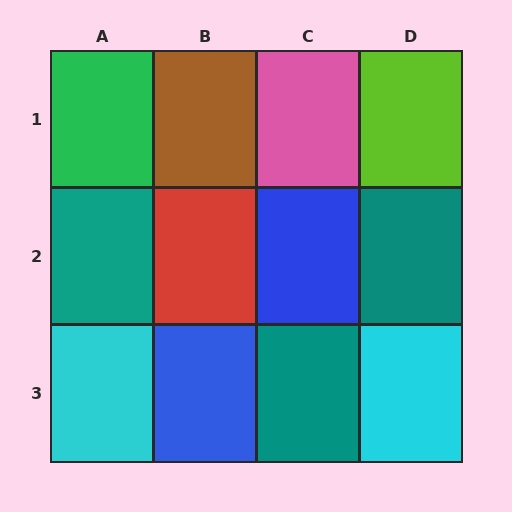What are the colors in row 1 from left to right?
Green, brown, pink, lime.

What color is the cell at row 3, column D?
Cyan.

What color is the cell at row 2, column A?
Teal.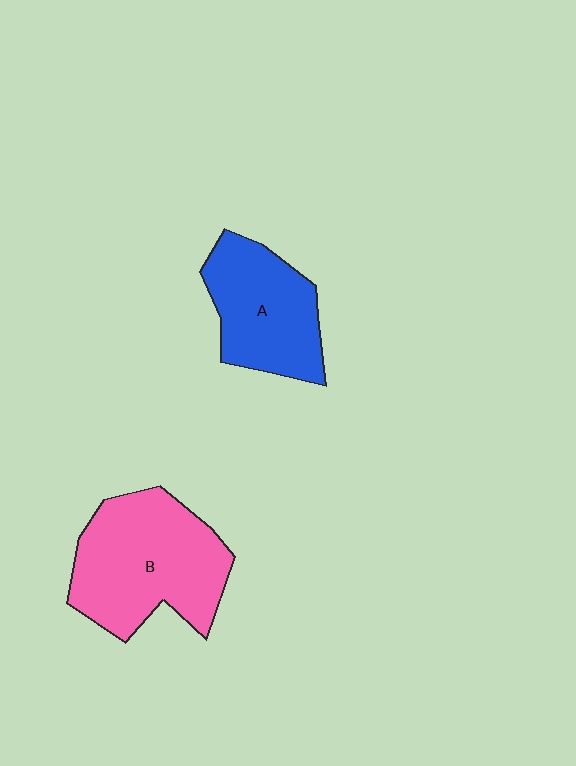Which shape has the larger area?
Shape B (pink).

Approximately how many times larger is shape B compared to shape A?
Approximately 1.4 times.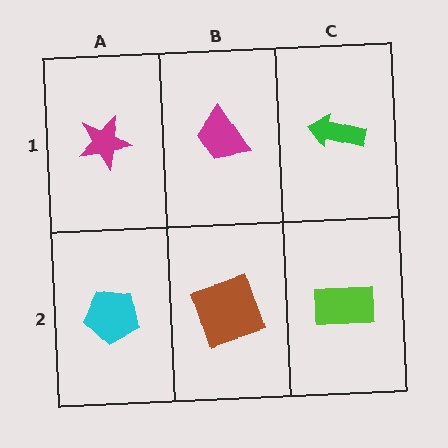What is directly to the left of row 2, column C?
A brown square.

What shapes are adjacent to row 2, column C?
A green arrow (row 1, column C), a brown square (row 2, column B).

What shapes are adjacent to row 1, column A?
A cyan pentagon (row 2, column A), a magenta trapezoid (row 1, column B).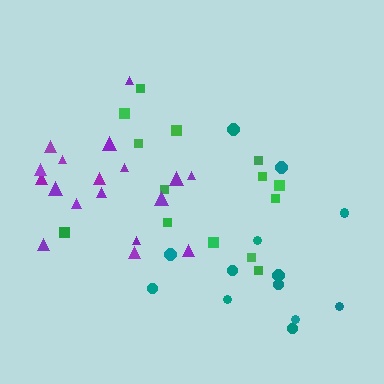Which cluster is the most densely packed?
Purple.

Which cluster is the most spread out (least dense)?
Teal.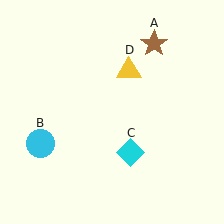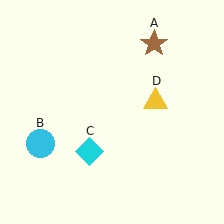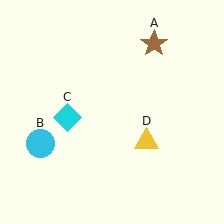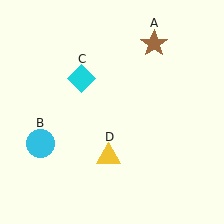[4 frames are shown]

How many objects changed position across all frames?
2 objects changed position: cyan diamond (object C), yellow triangle (object D).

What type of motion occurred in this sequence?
The cyan diamond (object C), yellow triangle (object D) rotated clockwise around the center of the scene.